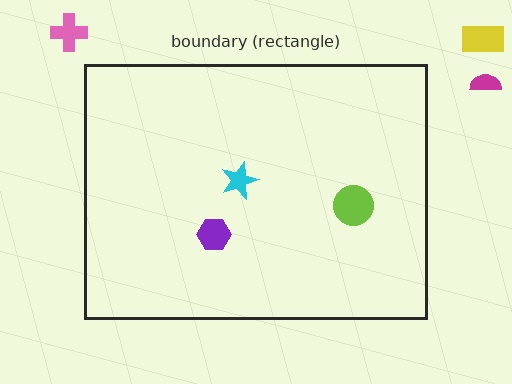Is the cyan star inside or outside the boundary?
Inside.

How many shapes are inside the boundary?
3 inside, 3 outside.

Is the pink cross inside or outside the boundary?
Outside.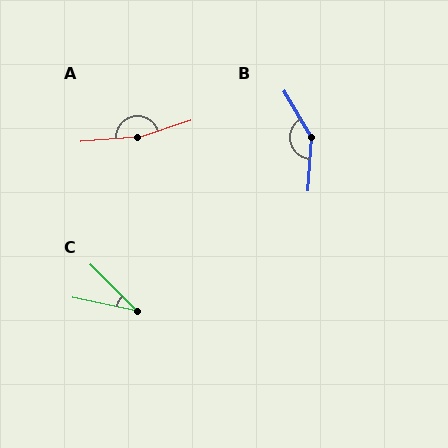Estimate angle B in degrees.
Approximately 146 degrees.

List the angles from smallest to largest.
C (33°), B (146°), A (167°).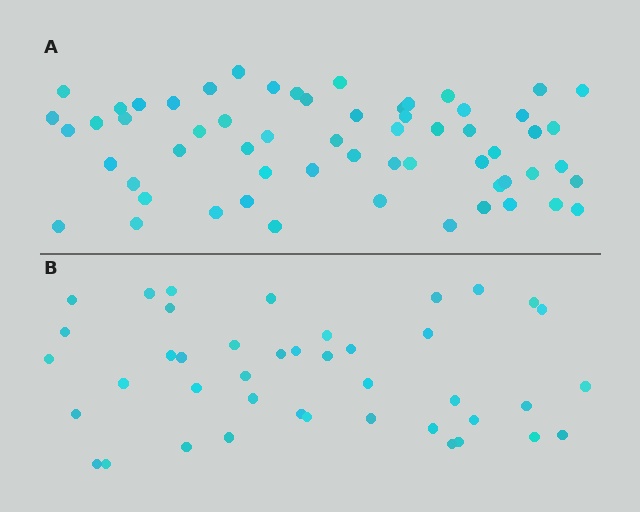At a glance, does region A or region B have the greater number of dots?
Region A (the top region) has more dots.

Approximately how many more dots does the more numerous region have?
Region A has approximately 20 more dots than region B.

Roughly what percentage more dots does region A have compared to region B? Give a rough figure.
About 45% more.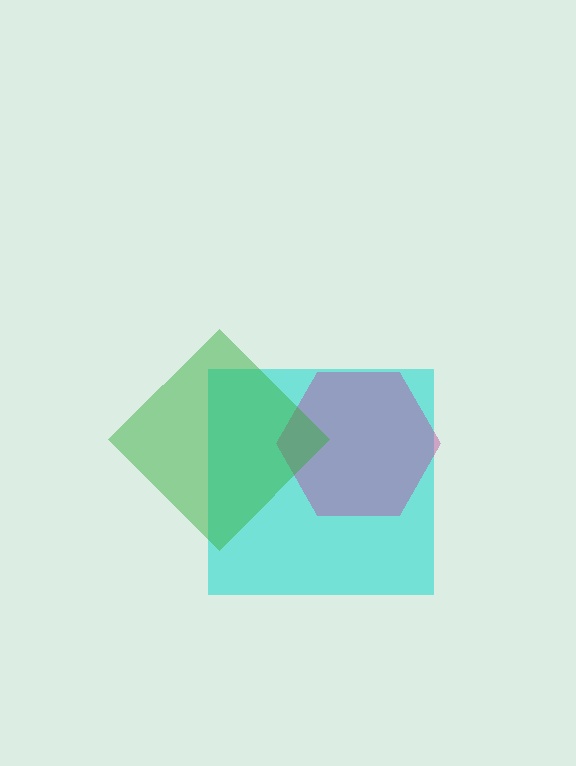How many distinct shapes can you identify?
There are 3 distinct shapes: a cyan square, a magenta hexagon, a green diamond.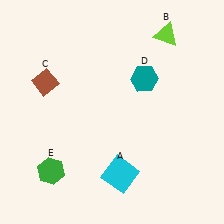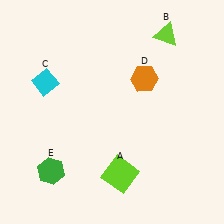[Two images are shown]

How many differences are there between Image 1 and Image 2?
There are 3 differences between the two images.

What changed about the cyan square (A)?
In Image 1, A is cyan. In Image 2, it changed to lime.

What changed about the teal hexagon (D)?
In Image 1, D is teal. In Image 2, it changed to orange.